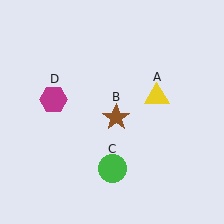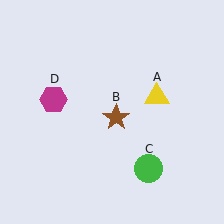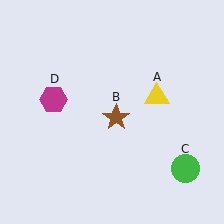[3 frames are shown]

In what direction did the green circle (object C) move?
The green circle (object C) moved right.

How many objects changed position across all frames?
1 object changed position: green circle (object C).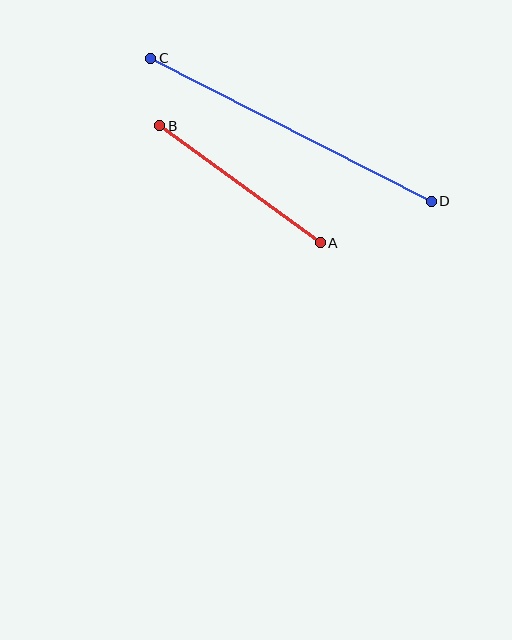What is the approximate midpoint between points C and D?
The midpoint is at approximately (291, 130) pixels.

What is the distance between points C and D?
The distance is approximately 315 pixels.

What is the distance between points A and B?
The distance is approximately 199 pixels.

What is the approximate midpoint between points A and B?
The midpoint is at approximately (240, 184) pixels.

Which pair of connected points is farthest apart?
Points C and D are farthest apart.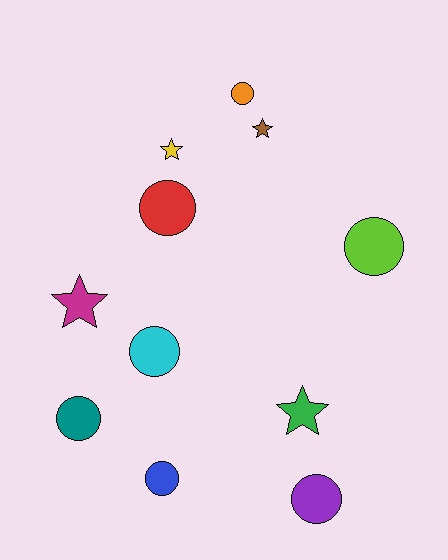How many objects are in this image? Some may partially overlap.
There are 11 objects.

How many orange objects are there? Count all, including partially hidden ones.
There is 1 orange object.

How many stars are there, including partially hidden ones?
There are 4 stars.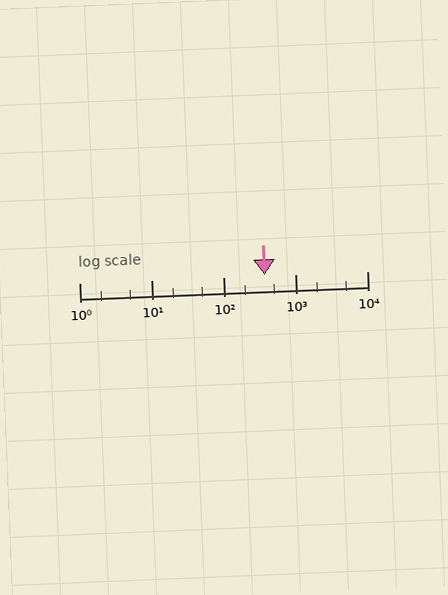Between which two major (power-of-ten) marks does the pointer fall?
The pointer is between 100 and 1000.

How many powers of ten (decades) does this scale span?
The scale spans 4 decades, from 1 to 10000.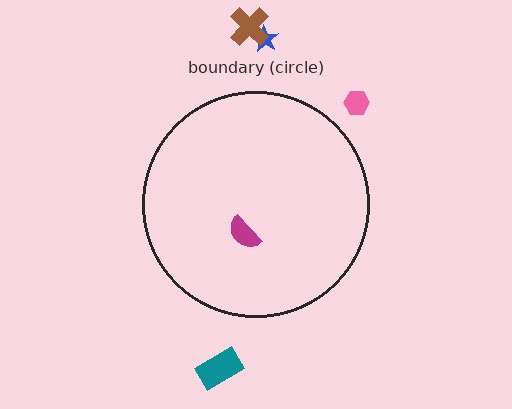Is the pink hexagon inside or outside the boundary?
Outside.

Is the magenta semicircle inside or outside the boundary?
Inside.